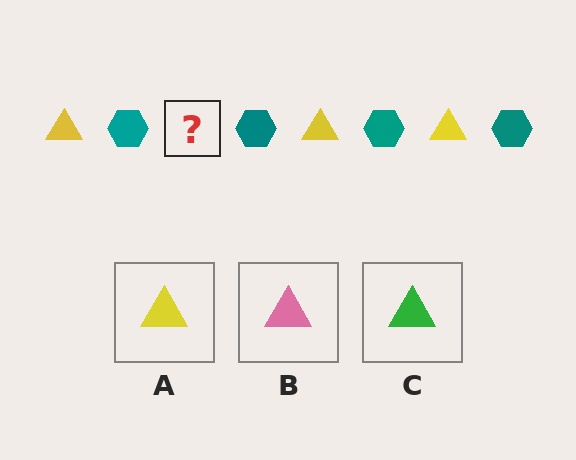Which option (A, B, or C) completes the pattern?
A.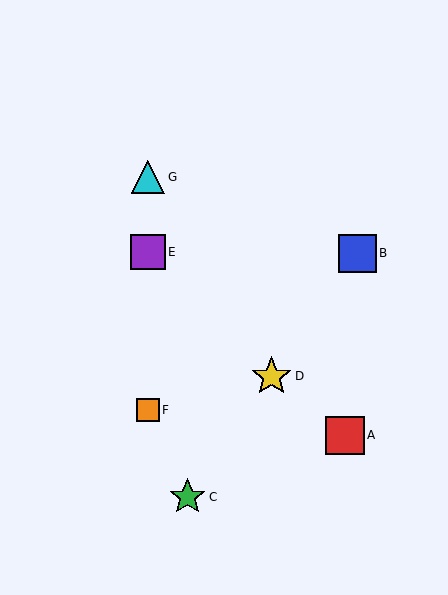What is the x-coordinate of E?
Object E is at x≈148.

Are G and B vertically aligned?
No, G is at x≈148 and B is at x≈357.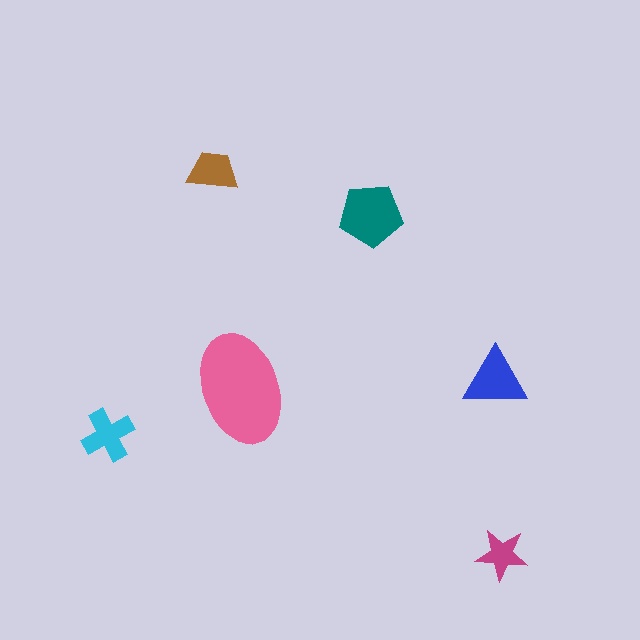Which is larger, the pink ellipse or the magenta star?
The pink ellipse.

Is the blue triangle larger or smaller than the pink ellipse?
Smaller.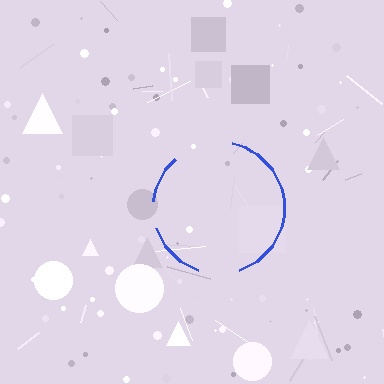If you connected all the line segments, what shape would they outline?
They would outline a circle.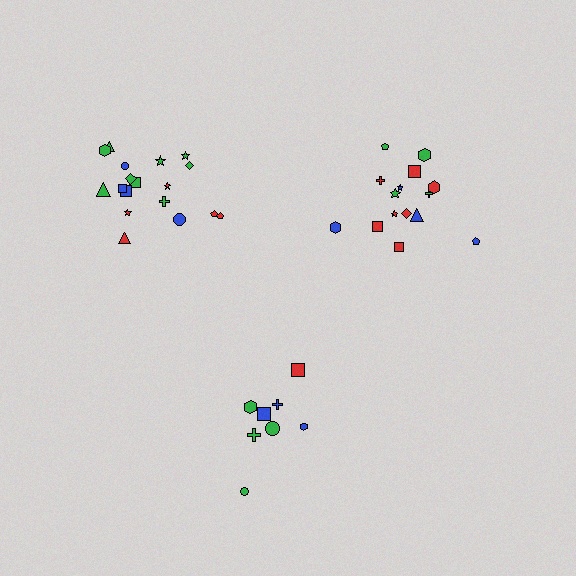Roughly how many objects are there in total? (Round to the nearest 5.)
Roughly 40 objects in total.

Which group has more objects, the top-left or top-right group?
The top-left group.